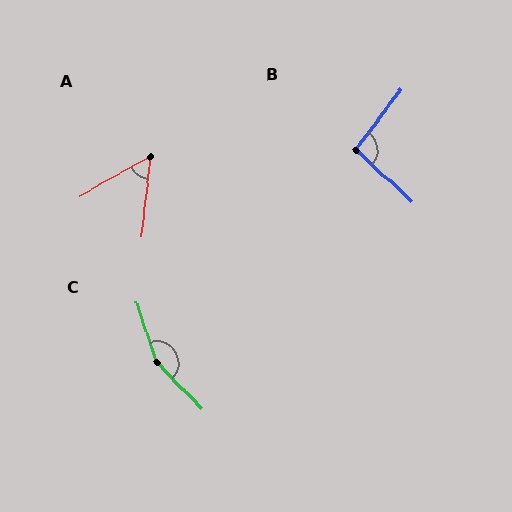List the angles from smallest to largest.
A (54°), B (96°), C (154°).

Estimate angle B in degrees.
Approximately 96 degrees.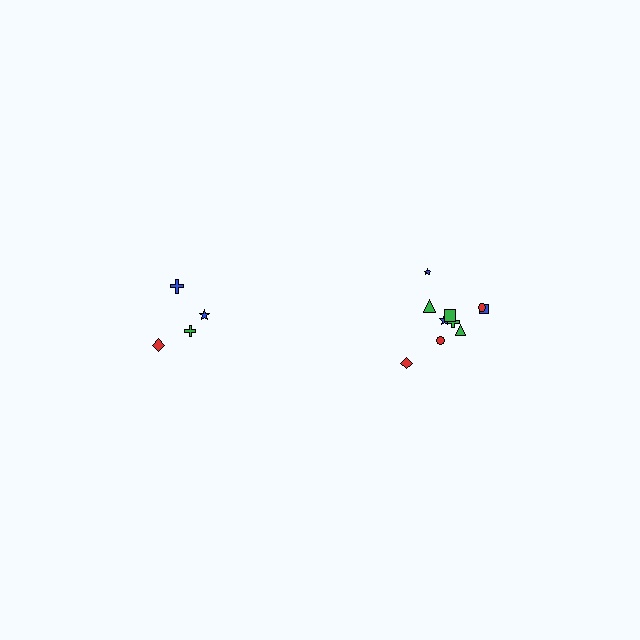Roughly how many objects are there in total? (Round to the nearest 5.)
Roughly 15 objects in total.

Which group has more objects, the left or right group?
The right group.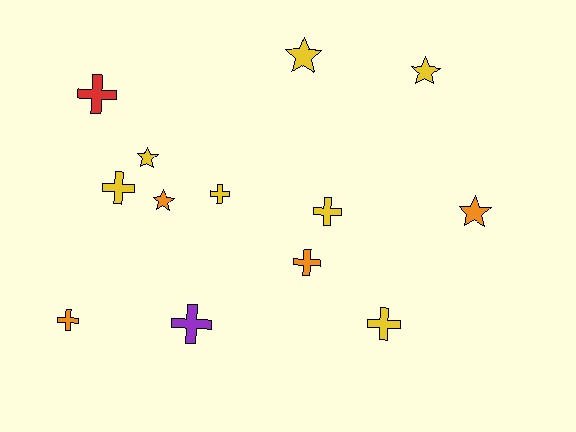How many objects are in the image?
There are 13 objects.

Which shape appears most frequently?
Cross, with 8 objects.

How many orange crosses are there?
There are 2 orange crosses.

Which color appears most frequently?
Yellow, with 7 objects.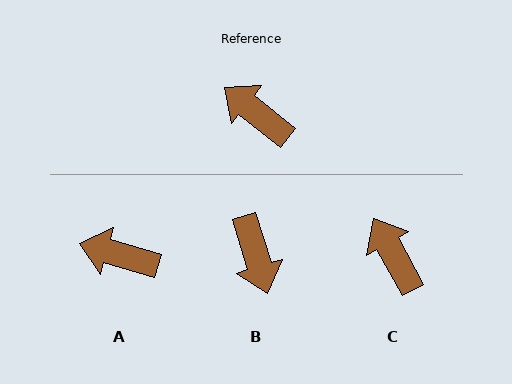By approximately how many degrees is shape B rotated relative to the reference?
Approximately 145 degrees counter-clockwise.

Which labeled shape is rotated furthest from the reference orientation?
B, about 145 degrees away.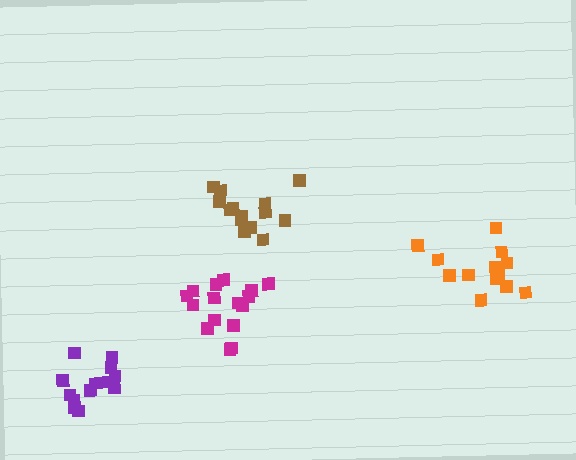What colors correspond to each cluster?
The clusters are colored: magenta, orange, brown, purple.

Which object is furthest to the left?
The purple cluster is leftmost.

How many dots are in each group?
Group 1: 16 dots, Group 2: 13 dots, Group 3: 14 dots, Group 4: 13 dots (56 total).